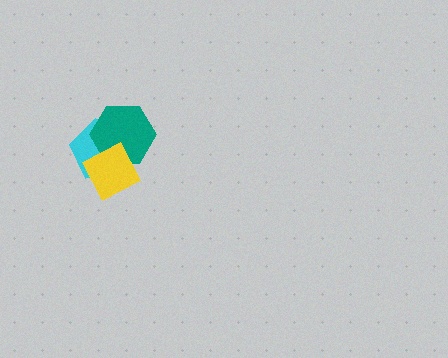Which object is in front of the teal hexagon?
The yellow diamond is in front of the teal hexagon.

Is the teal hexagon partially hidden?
Yes, it is partially covered by another shape.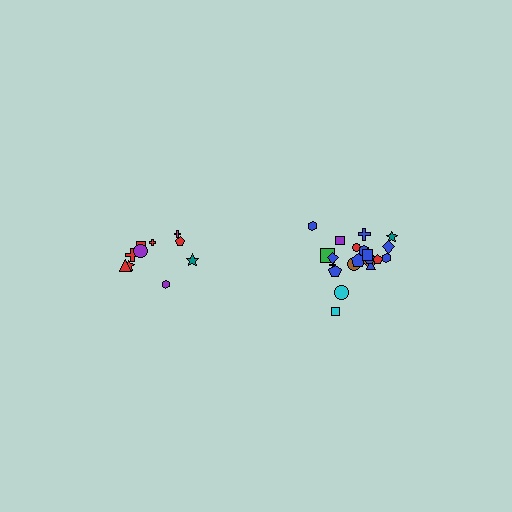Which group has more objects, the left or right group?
The right group.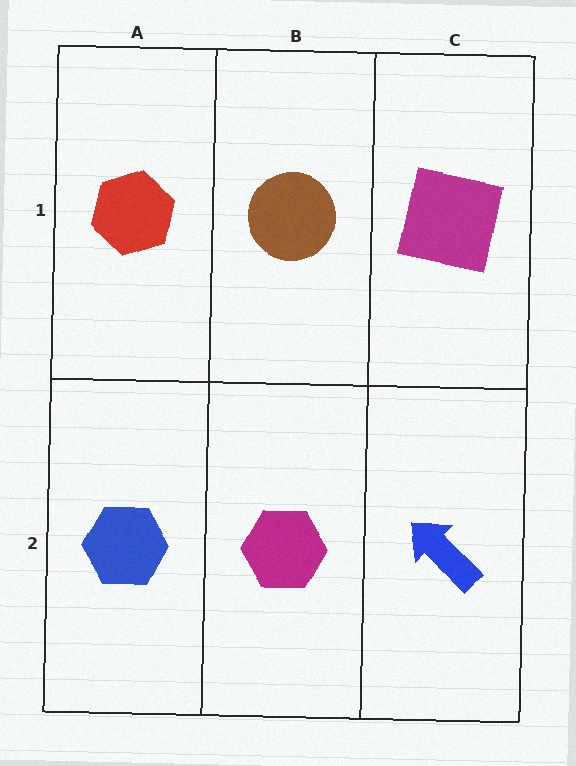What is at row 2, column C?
A blue arrow.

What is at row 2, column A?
A blue hexagon.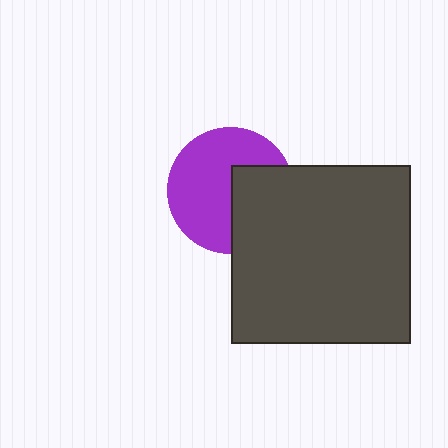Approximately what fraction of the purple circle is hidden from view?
Roughly 37% of the purple circle is hidden behind the dark gray square.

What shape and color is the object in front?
The object in front is a dark gray square.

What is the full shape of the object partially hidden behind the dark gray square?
The partially hidden object is a purple circle.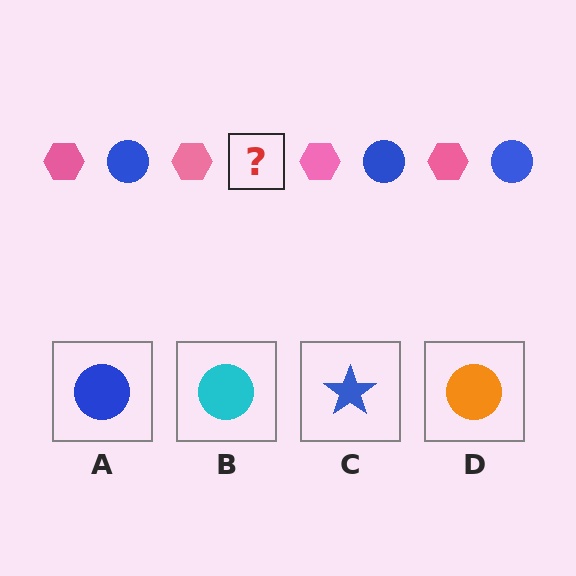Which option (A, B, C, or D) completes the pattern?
A.